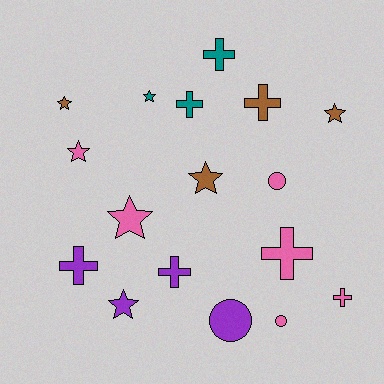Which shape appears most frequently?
Cross, with 7 objects.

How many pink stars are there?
There are 2 pink stars.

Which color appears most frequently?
Pink, with 6 objects.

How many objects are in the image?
There are 17 objects.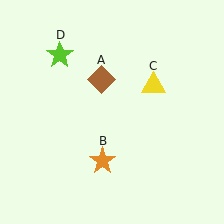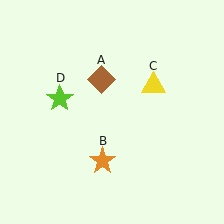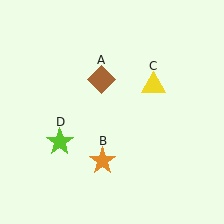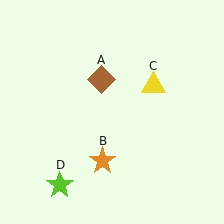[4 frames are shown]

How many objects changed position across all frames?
1 object changed position: lime star (object D).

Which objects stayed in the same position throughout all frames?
Brown diamond (object A) and orange star (object B) and yellow triangle (object C) remained stationary.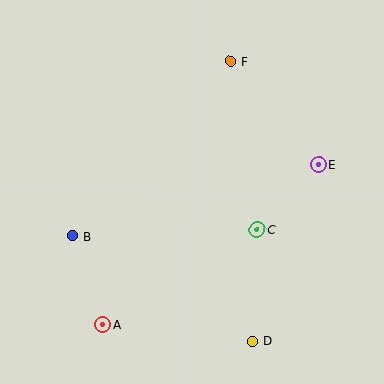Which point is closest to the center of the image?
Point C at (257, 230) is closest to the center.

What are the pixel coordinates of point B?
Point B is at (73, 236).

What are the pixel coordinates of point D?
Point D is at (253, 341).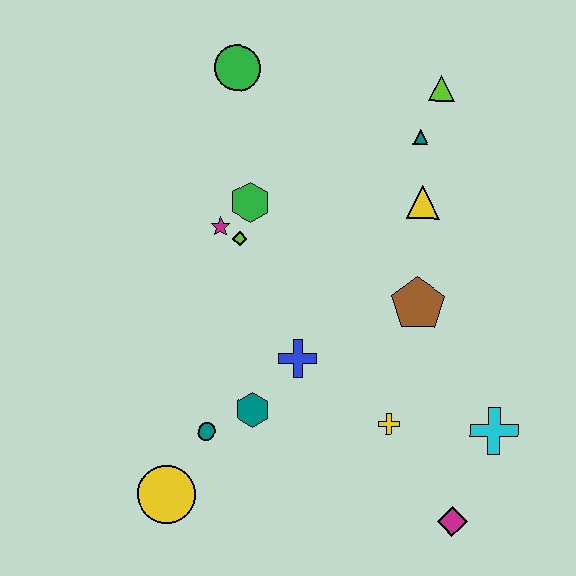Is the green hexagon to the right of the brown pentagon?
No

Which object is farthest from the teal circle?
The lime triangle is farthest from the teal circle.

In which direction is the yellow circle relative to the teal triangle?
The yellow circle is below the teal triangle.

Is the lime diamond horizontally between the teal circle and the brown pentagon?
Yes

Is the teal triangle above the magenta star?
Yes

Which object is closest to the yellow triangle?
The teal triangle is closest to the yellow triangle.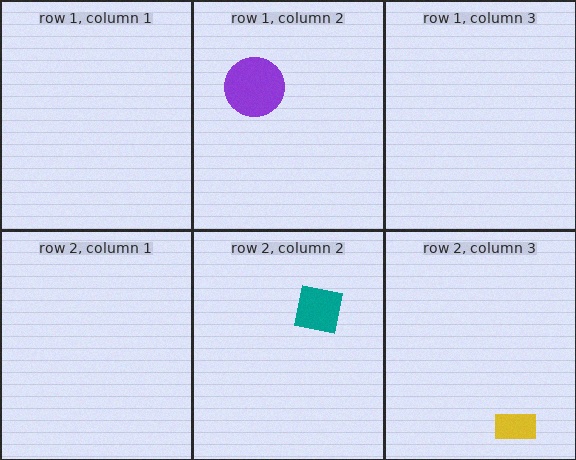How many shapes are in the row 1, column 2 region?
1.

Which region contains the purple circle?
The row 1, column 2 region.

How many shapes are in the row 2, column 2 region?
1.